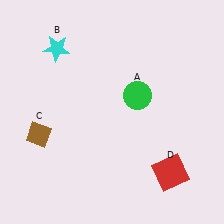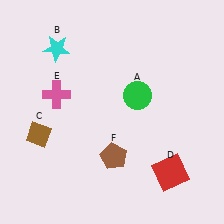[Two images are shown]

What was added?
A pink cross (E), a brown pentagon (F) were added in Image 2.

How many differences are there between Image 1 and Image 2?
There are 2 differences between the two images.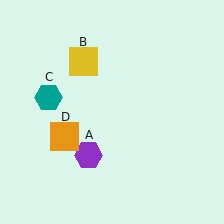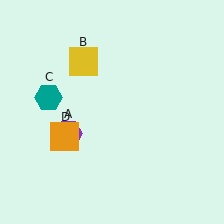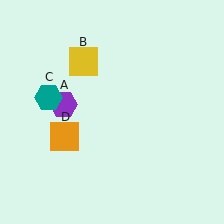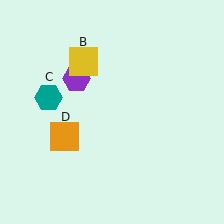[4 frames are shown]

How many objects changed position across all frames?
1 object changed position: purple hexagon (object A).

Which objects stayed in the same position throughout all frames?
Yellow square (object B) and teal hexagon (object C) and orange square (object D) remained stationary.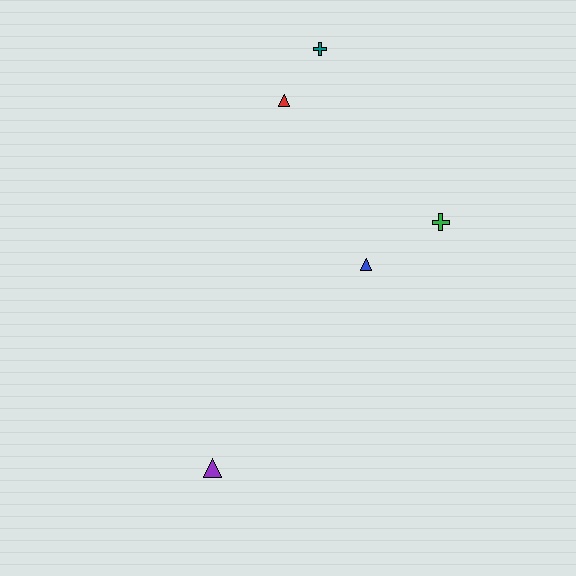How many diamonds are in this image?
There are no diamonds.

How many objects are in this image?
There are 5 objects.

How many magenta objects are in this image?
There are no magenta objects.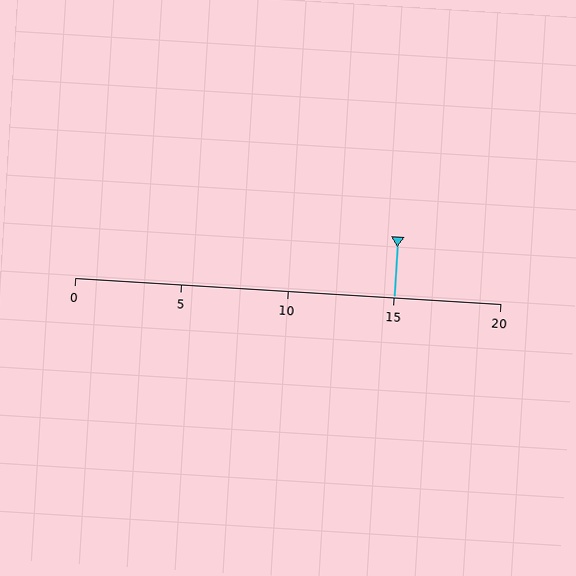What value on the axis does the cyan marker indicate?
The marker indicates approximately 15.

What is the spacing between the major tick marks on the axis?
The major ticks are spaced 5 apart.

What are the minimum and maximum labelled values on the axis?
The axis runs from 0 to 20.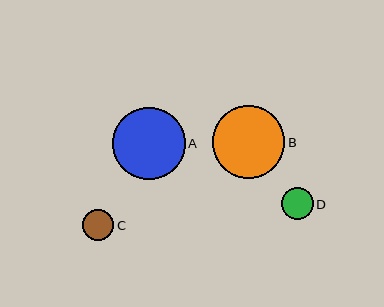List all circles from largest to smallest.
From largest to smallest: B, A, D, C.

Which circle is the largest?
Circle B is the largest with a size of approximately 73 pixels.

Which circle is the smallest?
Circle C is the smallest with a size of approximately 31 pixels.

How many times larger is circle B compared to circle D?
Circle B is approximately 2.3 times the size of circle D.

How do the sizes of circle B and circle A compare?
Circle B and circle A are approximately the same size.